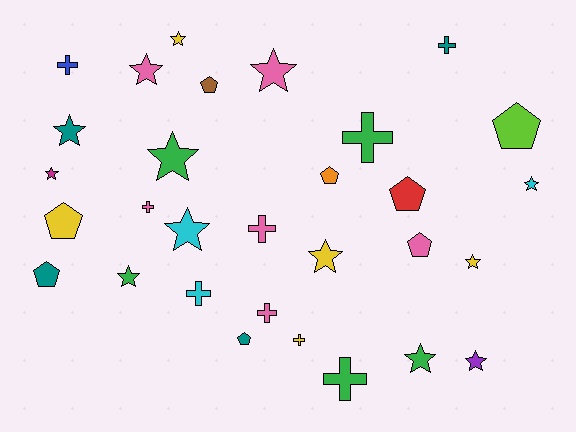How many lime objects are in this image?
There is 1 lime object.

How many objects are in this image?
There are 30 objects.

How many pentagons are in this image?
There are 8 pentagons.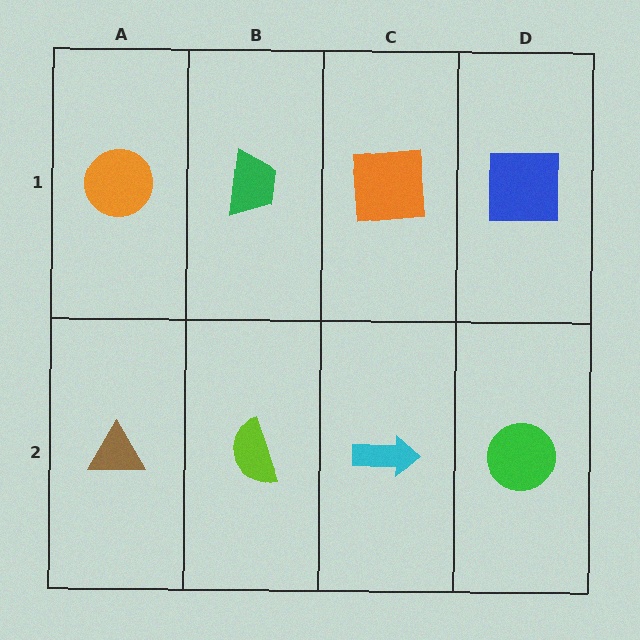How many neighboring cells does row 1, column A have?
2.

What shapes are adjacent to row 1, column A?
A brown triangle (row 2, column A), a green trapezoid (row 1, column B).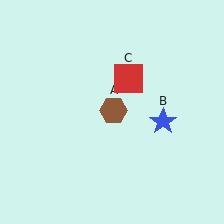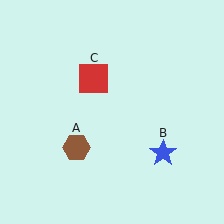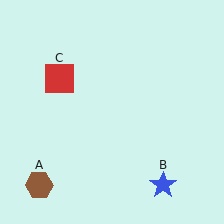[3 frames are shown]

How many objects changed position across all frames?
3 objects changed position: brown hexagon (object A), blue star (object B), red square (object C).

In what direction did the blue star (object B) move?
The blue star (object B) moved down.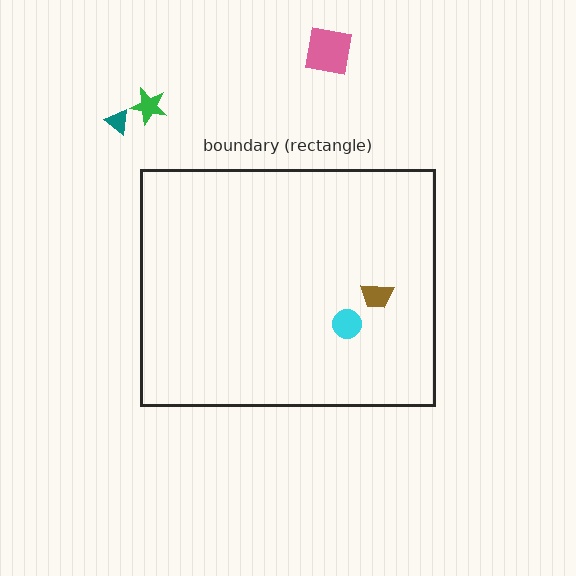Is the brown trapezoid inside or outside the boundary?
Inside.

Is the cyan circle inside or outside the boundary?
Inside.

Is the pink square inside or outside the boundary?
Outside.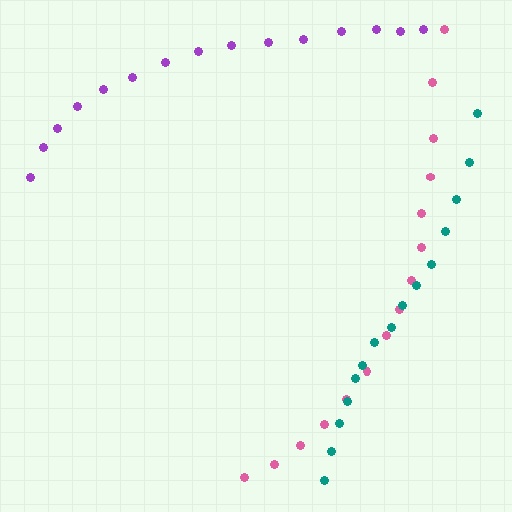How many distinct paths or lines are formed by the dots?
There are 3 distinct paths.